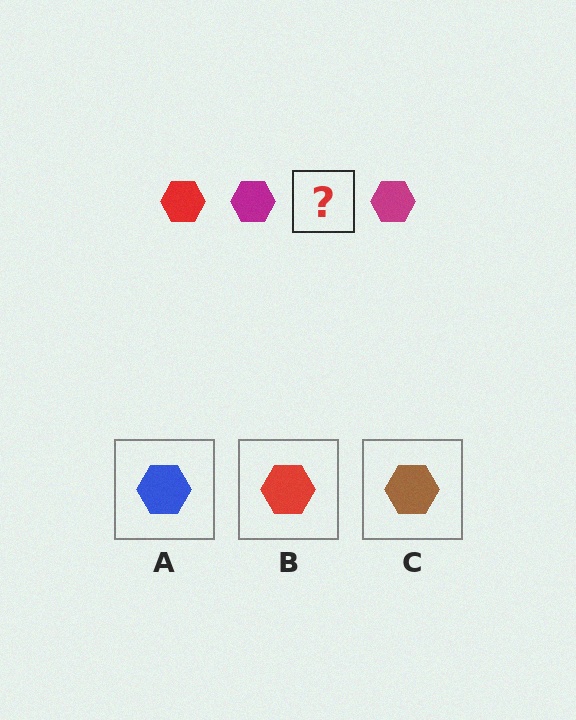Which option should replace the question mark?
Option B.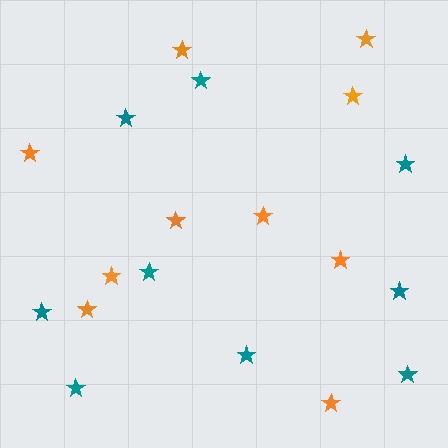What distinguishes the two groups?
There are 2 groups: one group of orange stars (10) and one group of teal stars (9).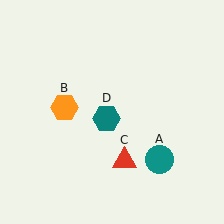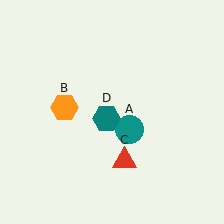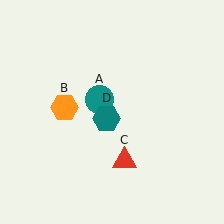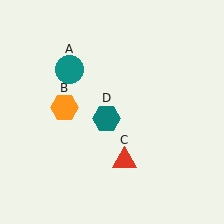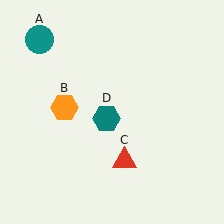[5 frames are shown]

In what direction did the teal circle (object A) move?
The teal circle (object A) moved up and to the left.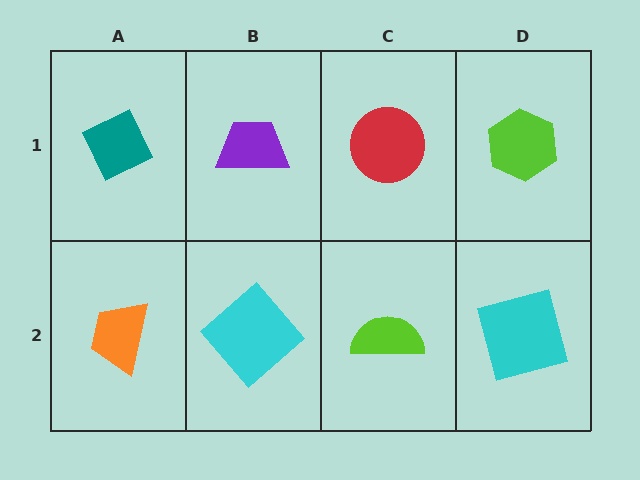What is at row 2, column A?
An orange trapezoid.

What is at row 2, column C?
A lime semicircle.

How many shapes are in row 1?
4 shapes.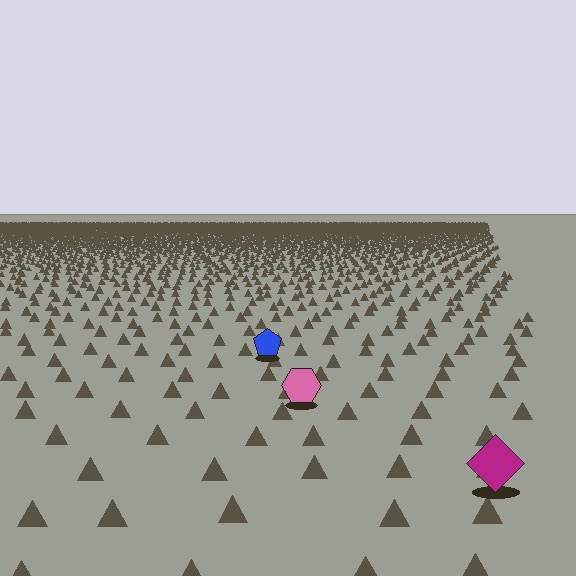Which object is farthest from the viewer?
The blue pentagon is farthest from the viewer. It appears smaller and the ground texture around it is denser.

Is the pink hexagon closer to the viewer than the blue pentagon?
Yes. The pink hexagon is closer — you can tell from the texture gradient: the ground texture is coarser near it.